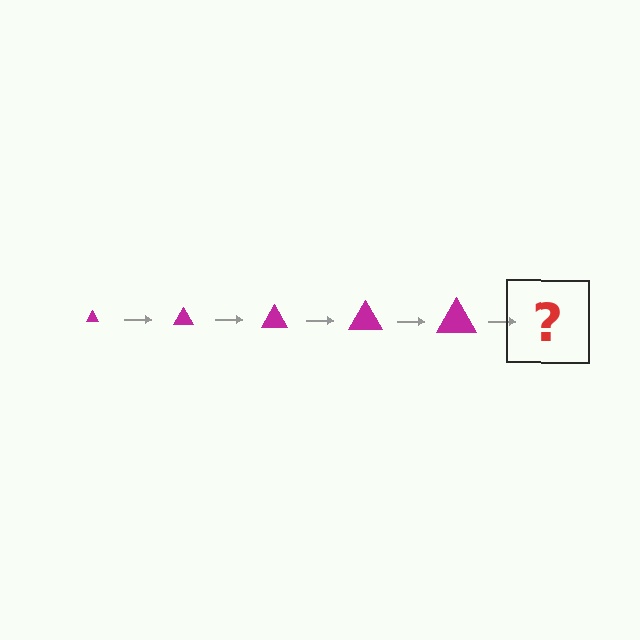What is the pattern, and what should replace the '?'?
The pattern is that the triangle gets progressively larger each step. The '?' should be a magenta triangle, larger than the previous one.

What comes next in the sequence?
The next element should be a magenta triangle, larger than the previous one.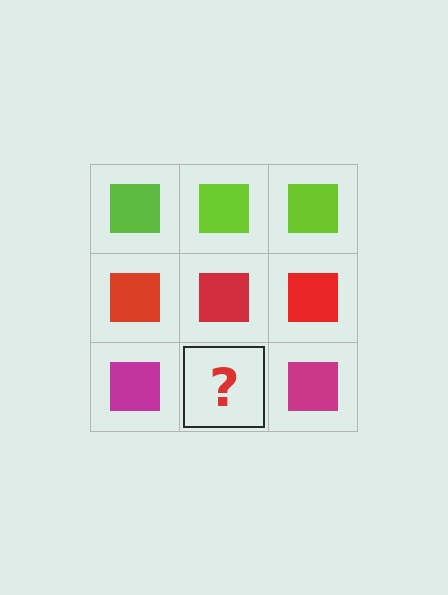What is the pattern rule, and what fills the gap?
The rule is that each row has a consistent color. The gap should be filled with a magenta square.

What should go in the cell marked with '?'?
The missing cell should contain a magenta square.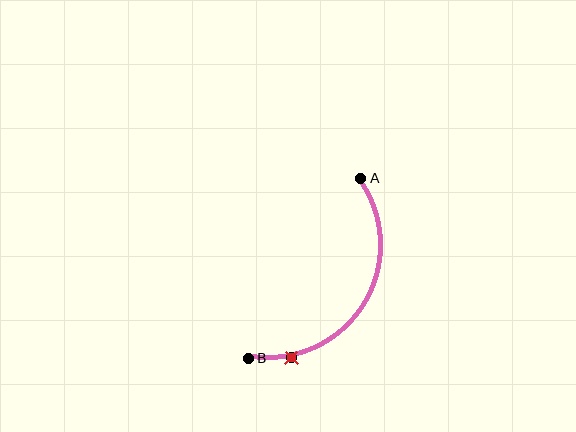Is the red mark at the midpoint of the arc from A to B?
No. The red mark lies on the arc but is closer to endpoint B. The arc midpoint would be at the point on the curve equidistant along the arc from both A and B.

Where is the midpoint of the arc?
The arc midpoint is the point on the curve farthest from the straight line joining A and B. It sits to the right of that line.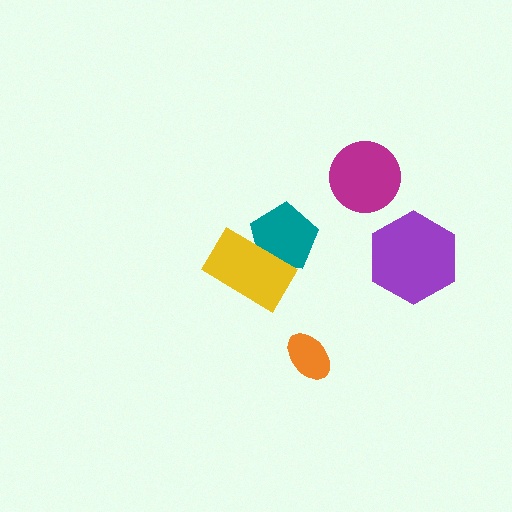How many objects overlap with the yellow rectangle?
1 object overlaps with the yellow rectangle.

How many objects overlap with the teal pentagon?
1 object overlaps with the teal pentagon.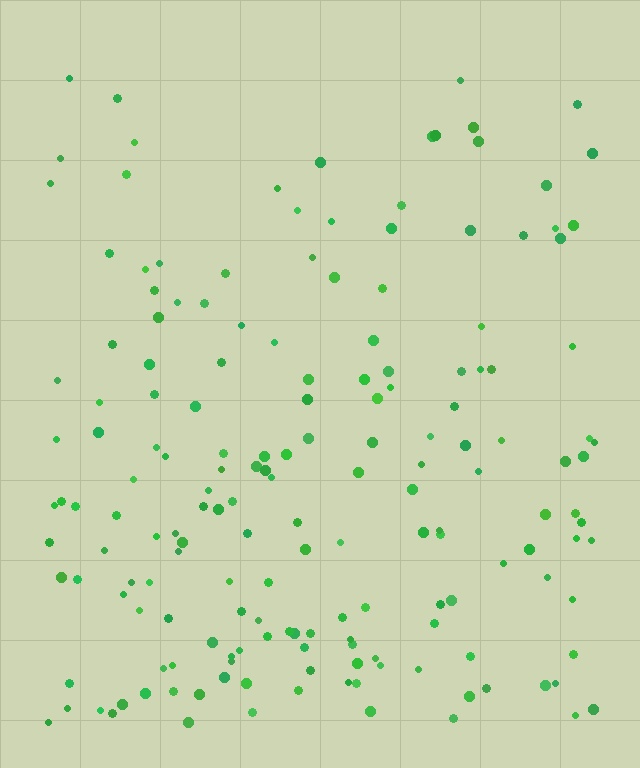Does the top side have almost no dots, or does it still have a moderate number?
Still a moderate number, just noticeably fewer than the bottom.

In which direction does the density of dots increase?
From top to bottom, with the bottom side densest.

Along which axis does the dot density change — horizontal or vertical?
Vertical.